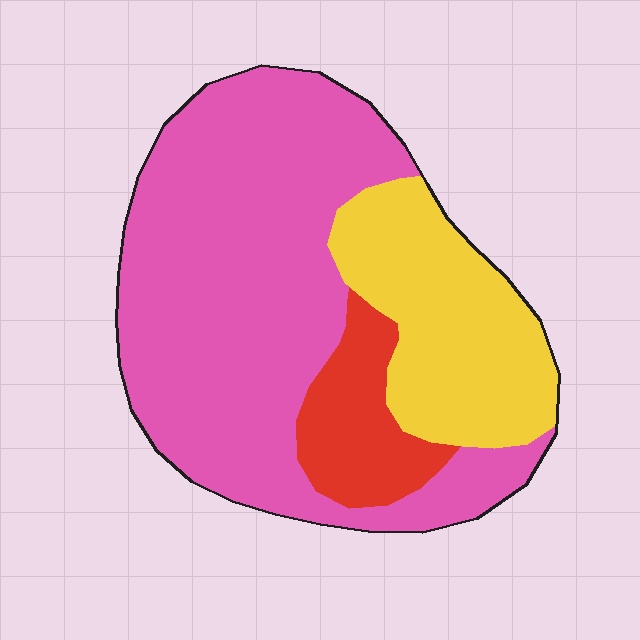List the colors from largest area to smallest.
From largest to smallest: pink, yellow, red.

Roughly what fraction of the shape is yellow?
Yellow covers about 25% of the shape.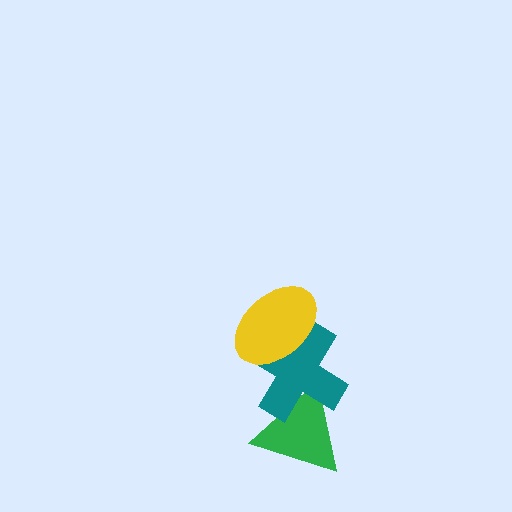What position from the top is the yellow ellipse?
The yellow ellipse is 1st from the top.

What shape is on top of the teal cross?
The yellow ellipse is on top of the teal cross.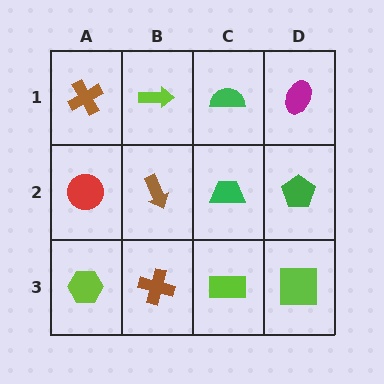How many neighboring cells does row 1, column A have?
2.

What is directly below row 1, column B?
A brown arrow.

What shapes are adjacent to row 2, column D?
A magenta ellipse (row 1, column D), a lime square (row 3, column D), a green trapezoid (row 2, column C).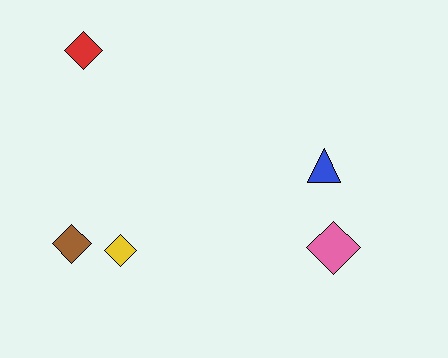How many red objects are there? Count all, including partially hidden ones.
There is 1 red object.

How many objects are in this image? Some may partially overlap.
There are 5 objects.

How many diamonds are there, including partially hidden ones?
There are 4 diamonds.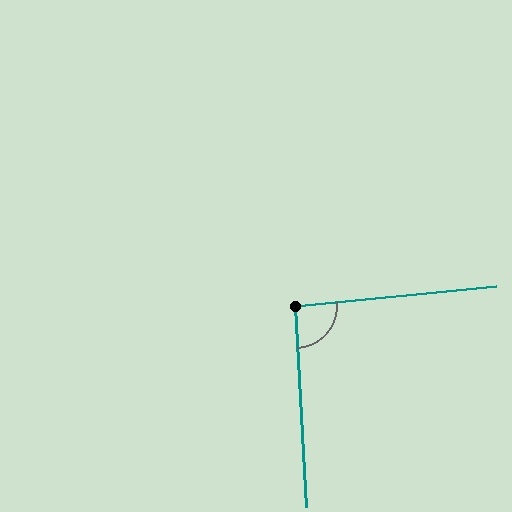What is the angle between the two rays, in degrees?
Approximately 92 degrees.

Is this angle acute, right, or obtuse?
It is approximately a right angle.